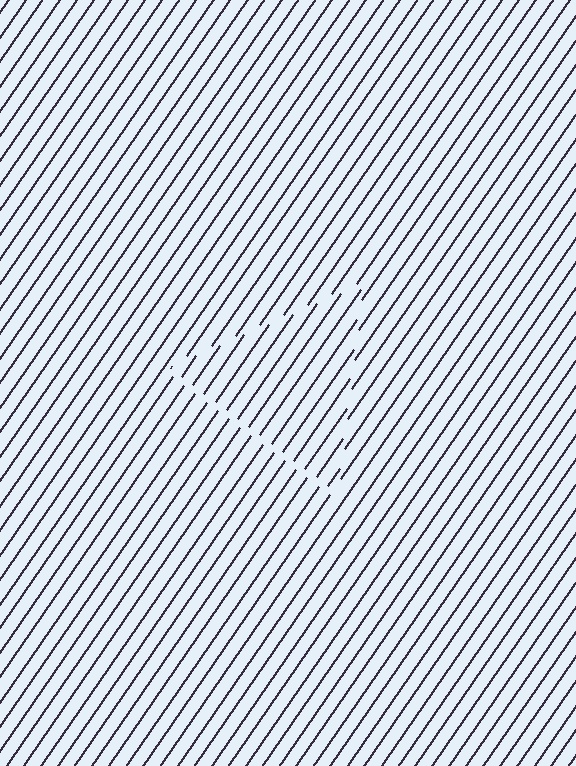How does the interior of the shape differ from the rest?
The interior of the shape contains the same grating, shifted by half a period — the contour is defined by the phase discontinuity where line-ends from the inner and outer gratings abut.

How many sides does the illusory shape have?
3 sides — the line-ends trace a triangle.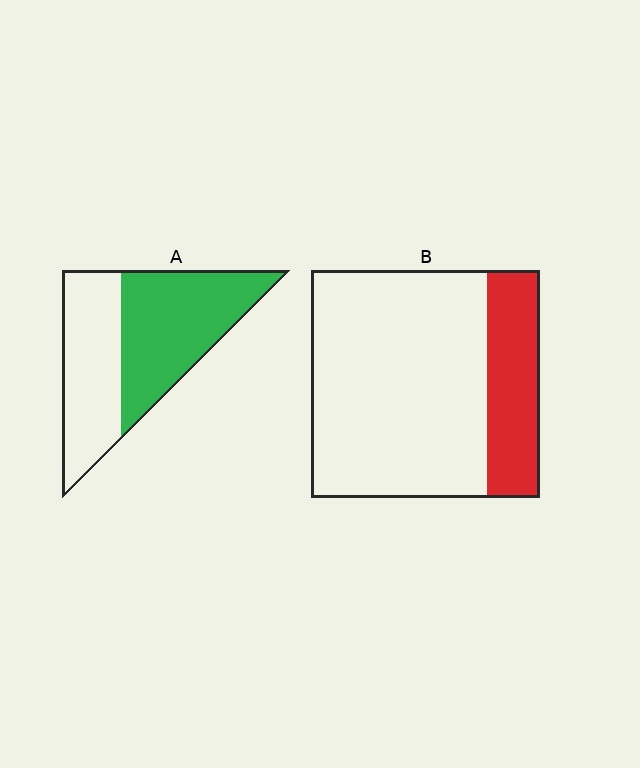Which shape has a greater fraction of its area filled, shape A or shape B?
Shape A.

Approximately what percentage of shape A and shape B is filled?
A is approximately 55% and B is approximately 25%.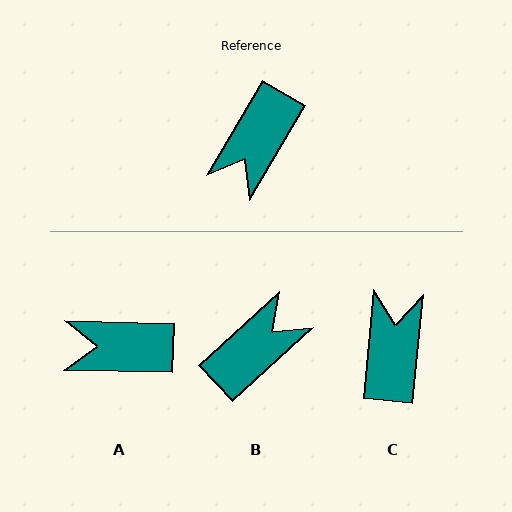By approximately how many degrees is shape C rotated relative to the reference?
Approximately 155 degrees clockwise.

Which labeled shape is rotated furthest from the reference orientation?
B, about 163 degrees away.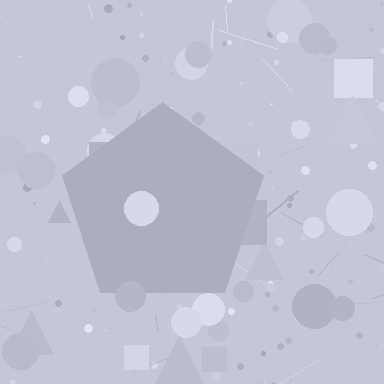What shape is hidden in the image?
A pentagon is hidden in the image.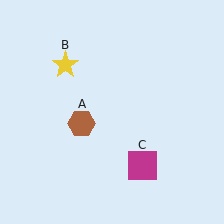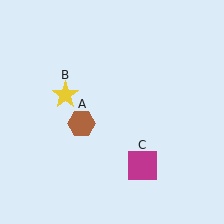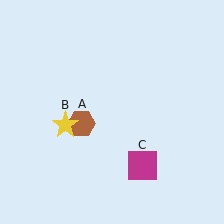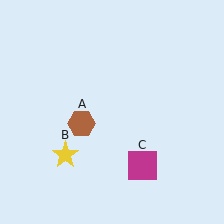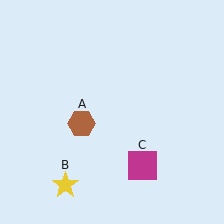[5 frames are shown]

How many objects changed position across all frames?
1 object changed position: yellow star (object B).